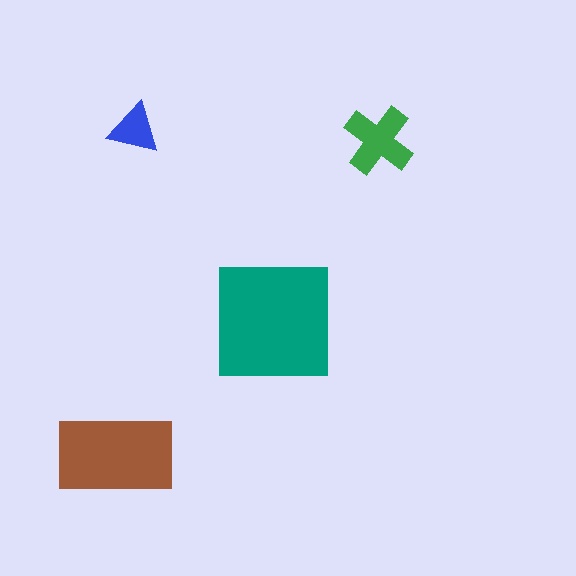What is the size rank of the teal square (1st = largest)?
1st.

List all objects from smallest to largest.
The blue triangle, the green cross, the brown rectangle, the teal square.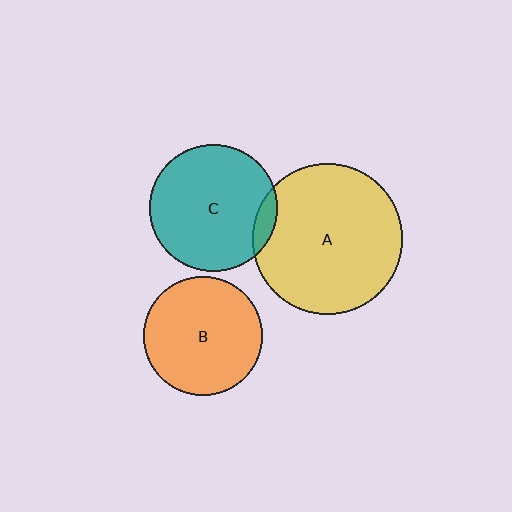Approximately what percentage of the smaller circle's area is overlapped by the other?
Approximately 10%.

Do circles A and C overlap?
Yes.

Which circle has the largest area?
Circle A (yellow).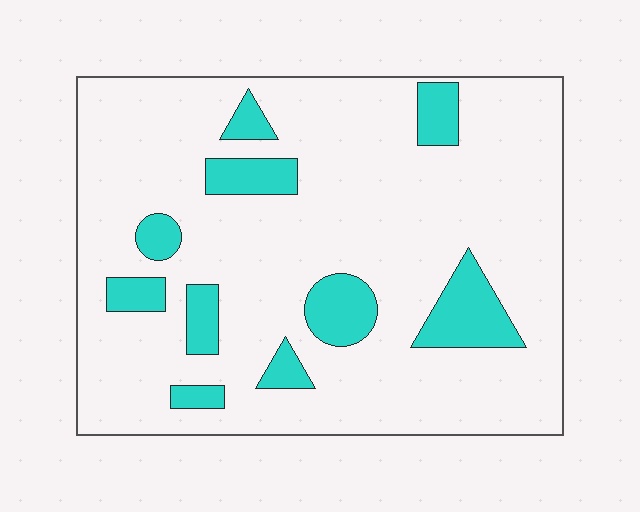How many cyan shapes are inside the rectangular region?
10.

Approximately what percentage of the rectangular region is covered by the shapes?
Approximately 15%.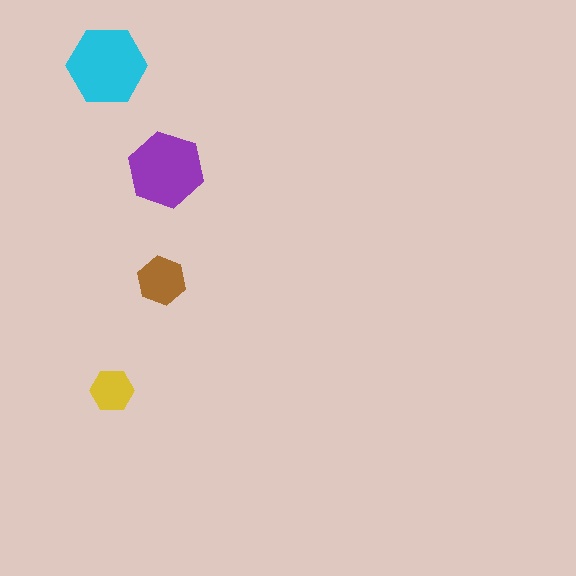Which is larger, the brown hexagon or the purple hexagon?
The purple one.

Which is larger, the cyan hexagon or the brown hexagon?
The cyan one.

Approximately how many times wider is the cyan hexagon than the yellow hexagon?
About 2 times wider.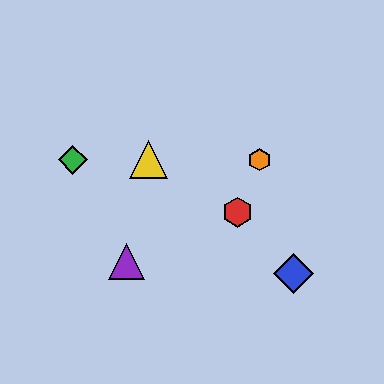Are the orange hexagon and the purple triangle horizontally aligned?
No, the orange hexagon is at y≈160 and the purple triangle is at y≈262.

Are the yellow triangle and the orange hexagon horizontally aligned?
Yes, both are at y≈160.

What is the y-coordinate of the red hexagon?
The red hexagon is at y≈212.